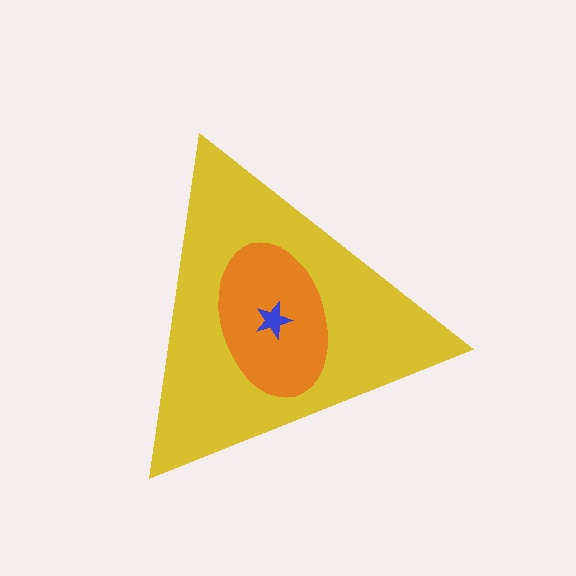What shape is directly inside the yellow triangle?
The orange ellipse.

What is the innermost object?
The blue star.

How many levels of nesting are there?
3.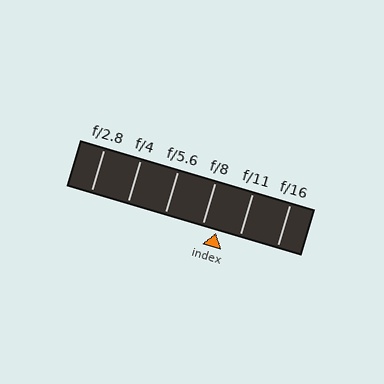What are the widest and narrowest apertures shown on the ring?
The widest aperture shown is f/2.8 and the narrowest is f/16.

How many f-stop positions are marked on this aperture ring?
There are 6 f-stop positions marked.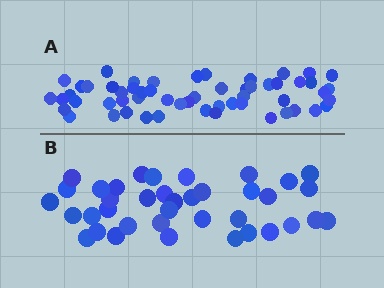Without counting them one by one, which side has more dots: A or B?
Region A (the top region) has more dots.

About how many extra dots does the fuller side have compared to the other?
Region A has approximately 20 more dots than region B.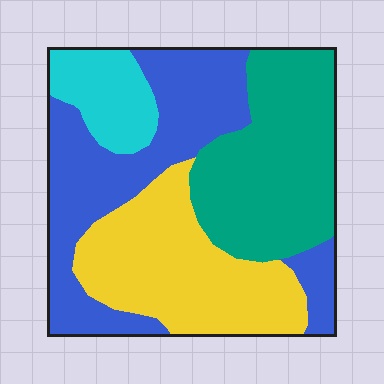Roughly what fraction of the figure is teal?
Teal takes up about one quarter (1/4) of the figure.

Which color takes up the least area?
Cyan, at roughly 10%.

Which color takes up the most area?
Blue, at roughly 35%.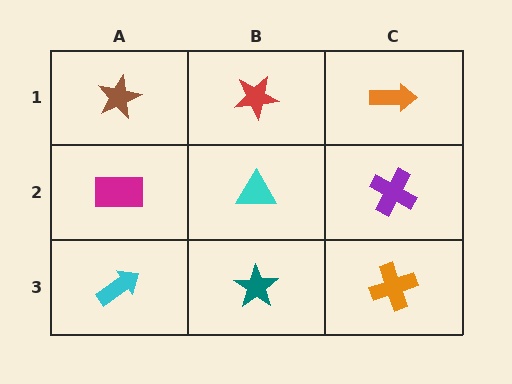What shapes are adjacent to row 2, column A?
A brown star (row 1, column A), a cyan arrow (row 3, column A), a cyan triangle (row 2, column B).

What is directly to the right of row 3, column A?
A teal star.